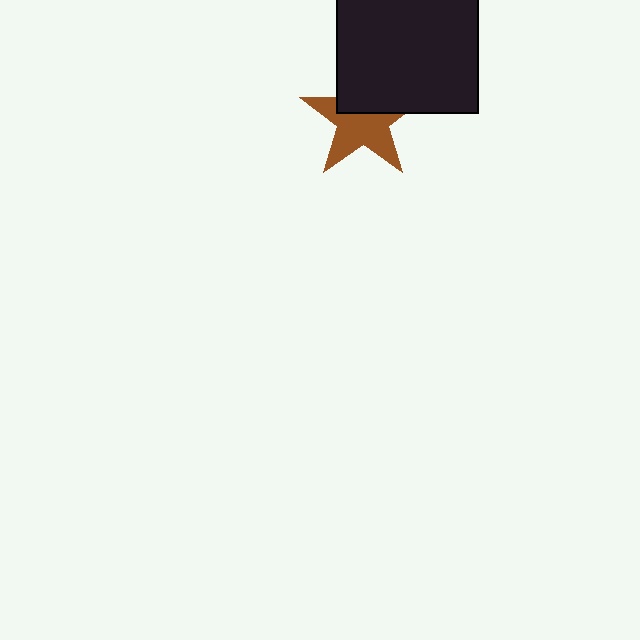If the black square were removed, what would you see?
You would see the complete brown star.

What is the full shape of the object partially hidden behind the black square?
The partially hidden object is a brown star.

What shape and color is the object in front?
The object in front is a black square.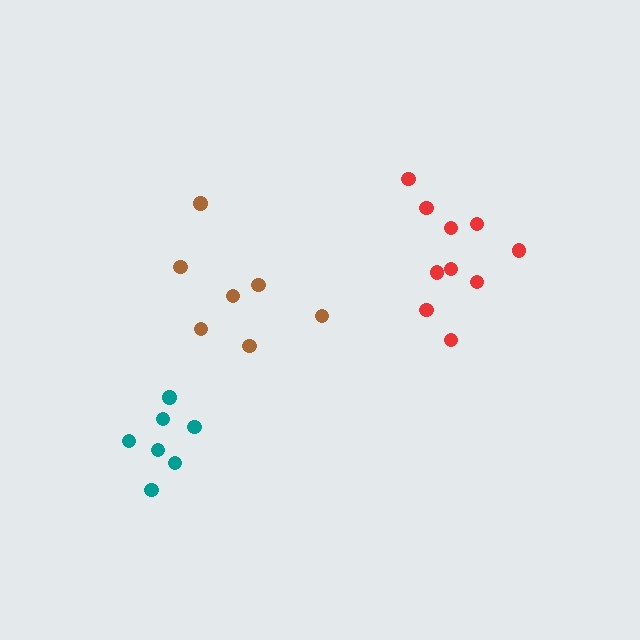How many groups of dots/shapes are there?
There are 3 groups.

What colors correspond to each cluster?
The clusters are colored: teal, red, brown.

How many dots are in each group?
Group 1: 7 dots, Group 2: 10 dots, Group 3: 7 dots (24 total).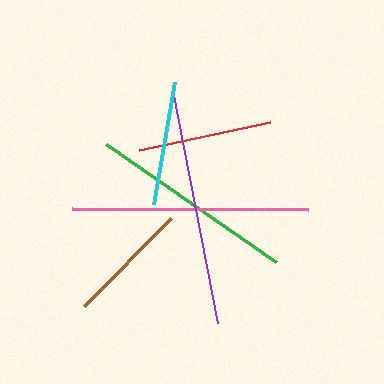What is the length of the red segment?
The red segment is approximately 134 pixels long.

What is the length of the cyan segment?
The cyan segment is approximately 124 pixels long.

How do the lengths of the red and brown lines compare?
The red and brown lines are approximately the same length.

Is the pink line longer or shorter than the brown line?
The pink line is longer than the brown line.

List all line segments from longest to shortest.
From longest to shortest: purple, pink, green, red, brown, cyan.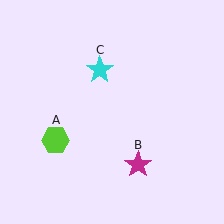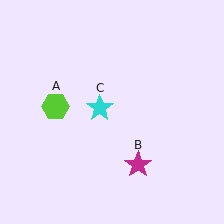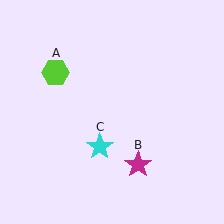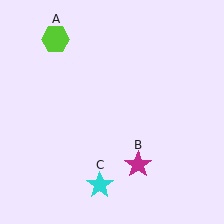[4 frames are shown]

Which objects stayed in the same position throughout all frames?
Magenta star (object B) remained stationary.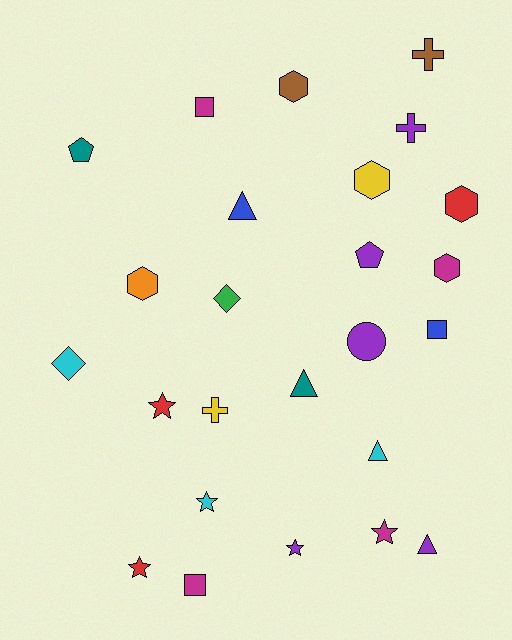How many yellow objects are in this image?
There are 2 yellow objects.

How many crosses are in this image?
There are 3 crosses.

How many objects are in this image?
There are 25 objects.